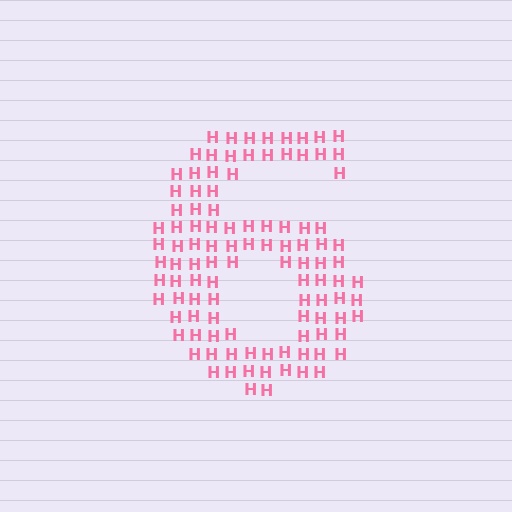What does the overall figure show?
The overall figure shows the digit 6.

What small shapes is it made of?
It is made of small letter H's.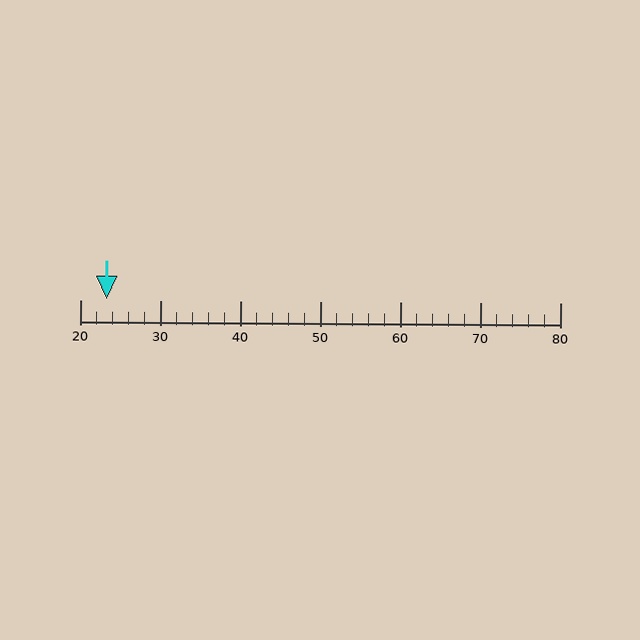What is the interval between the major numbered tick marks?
The major tick marks are spaced 10 units apart.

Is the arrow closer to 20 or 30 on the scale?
The arrow is closer to 20.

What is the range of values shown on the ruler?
The ruler shows values from 20 to 80.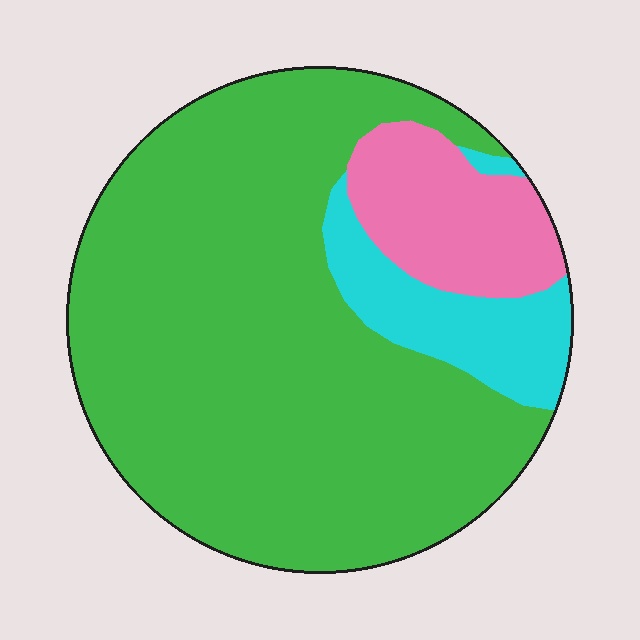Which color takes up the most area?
Green, at roughly 75%.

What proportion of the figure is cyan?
Cyan covers around 10% of the figure.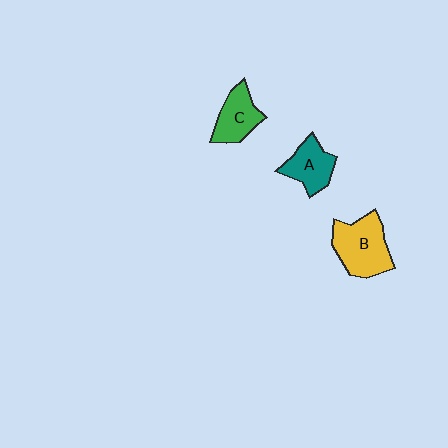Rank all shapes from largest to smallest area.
From largest to smallest: B (yellow), A (teal), C (green).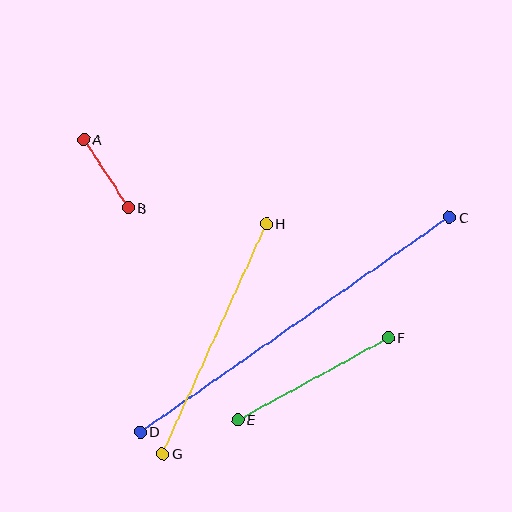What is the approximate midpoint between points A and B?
The midpoint is at approximately (106, 174) pixels.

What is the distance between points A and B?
The distance is approximately 82 pixels.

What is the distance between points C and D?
The distance is approximately 377 pixels.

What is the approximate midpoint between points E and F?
The midpoint is at approximately (313, 379) pixels.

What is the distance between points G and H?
The distance is approximately 252 pixels.